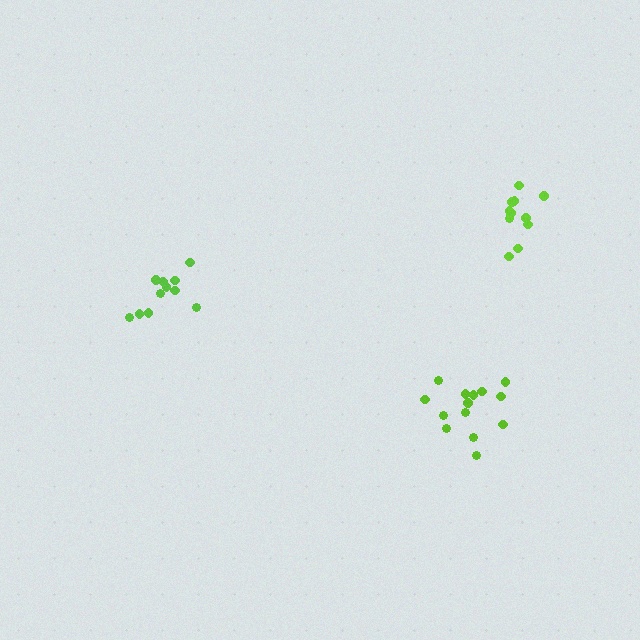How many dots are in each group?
Group 1: 11 dots, Group 2: 14 dots, Group 3: 11 dots (36 total).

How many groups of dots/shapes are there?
There are 3 groups.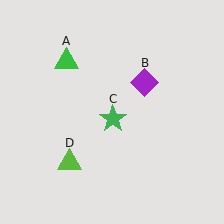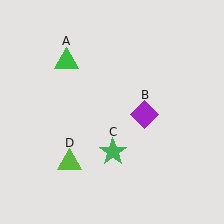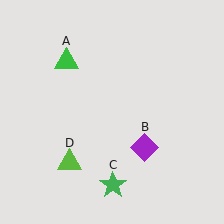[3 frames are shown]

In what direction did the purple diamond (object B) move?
The purple diamond (object B) moved down.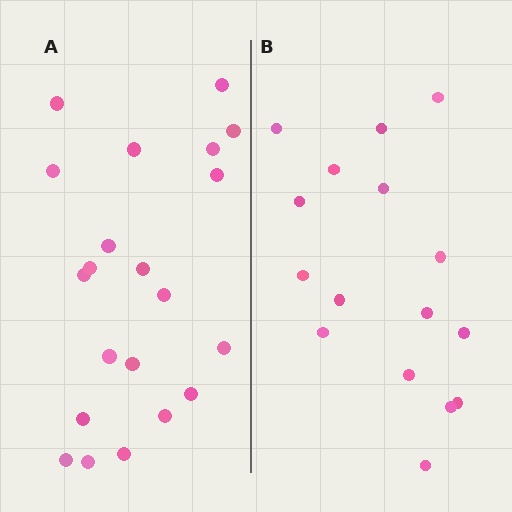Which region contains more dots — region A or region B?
Region A (the left region) has more dots.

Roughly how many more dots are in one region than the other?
Region A has about 5 more dots than region B.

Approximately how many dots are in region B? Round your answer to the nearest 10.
About 20 dots. (The exact count is 16, which rounds to 20.)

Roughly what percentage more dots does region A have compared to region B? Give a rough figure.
About 30% more.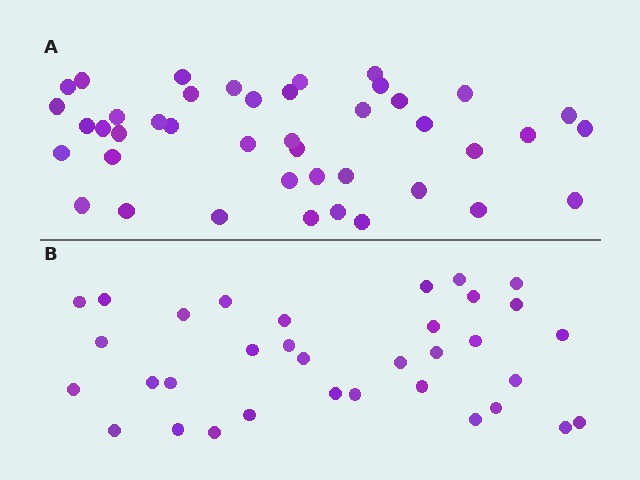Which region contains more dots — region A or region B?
Region A (the top region) has more dots.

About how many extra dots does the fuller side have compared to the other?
Region A has roughly 8 or so more dots than region B.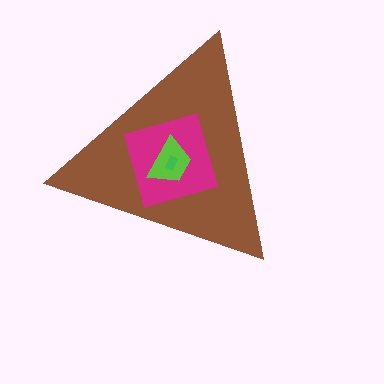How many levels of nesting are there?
4.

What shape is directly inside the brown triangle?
The magenta diamond.